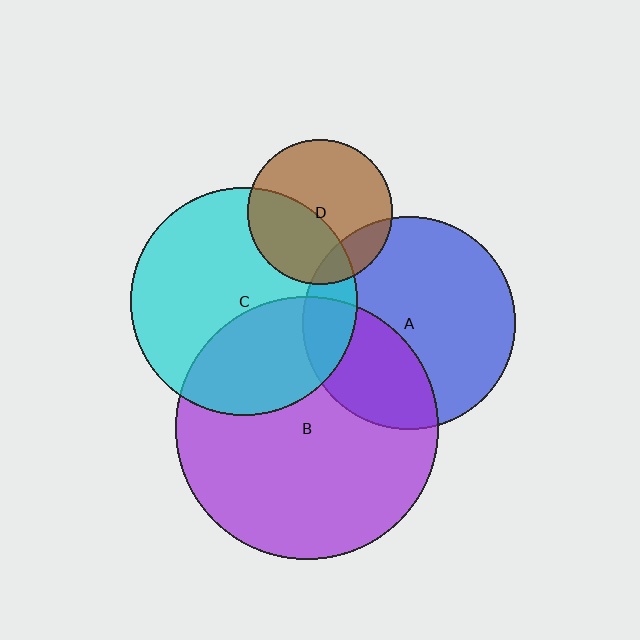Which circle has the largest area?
Circle B (purple).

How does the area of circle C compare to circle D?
Approximately 2.5 times.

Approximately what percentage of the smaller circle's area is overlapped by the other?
Approximately 35%.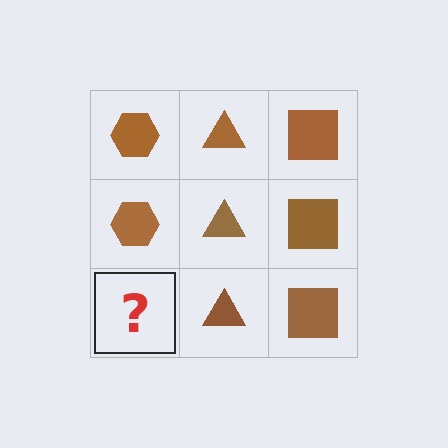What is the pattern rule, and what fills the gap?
The rule is that each column has a consistent shape. The gap should be filled with a brown hexagon.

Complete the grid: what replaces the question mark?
The question mark should be replaced with a brown hexagon.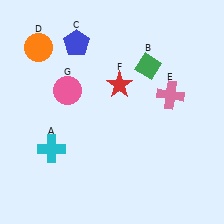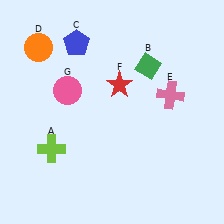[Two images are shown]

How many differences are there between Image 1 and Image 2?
There is 1 difference between the two images.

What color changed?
The cross (A) changed from cyan in Image 1 to lime in Image 2.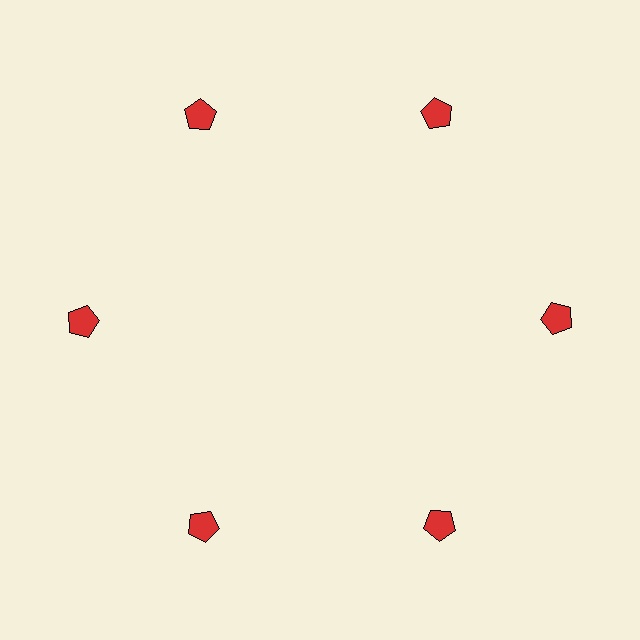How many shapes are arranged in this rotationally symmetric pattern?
There are 6 shapes, arranged in 6 groups of 1.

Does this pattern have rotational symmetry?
Yes, this pattern has 6-fold rotational symmetry. It looks the same after rotating 60 degrees around the center.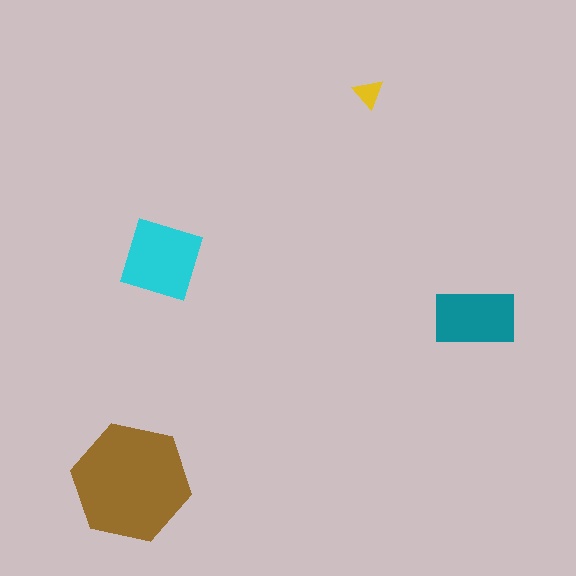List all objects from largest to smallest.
The brown hexagon, the cyan square, the teal rectangle, the yellow triangle.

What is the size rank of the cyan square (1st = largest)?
2nd.